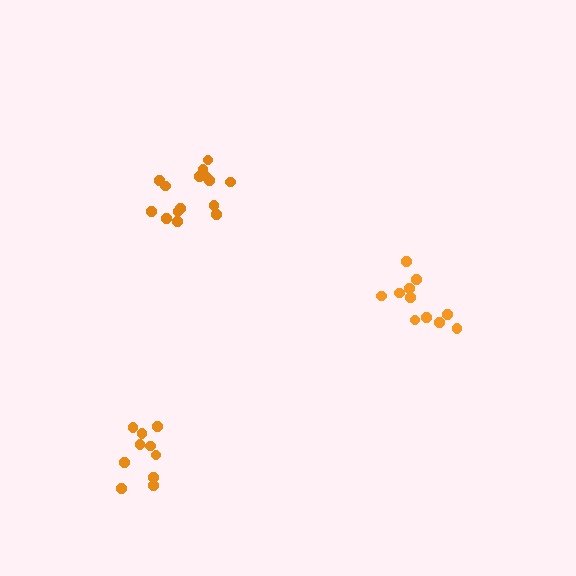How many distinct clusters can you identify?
There are 3 distinct clusters.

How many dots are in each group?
Group 1: 11 dots, Group 2: 15 dots, Group 3: 10 dots (36 total).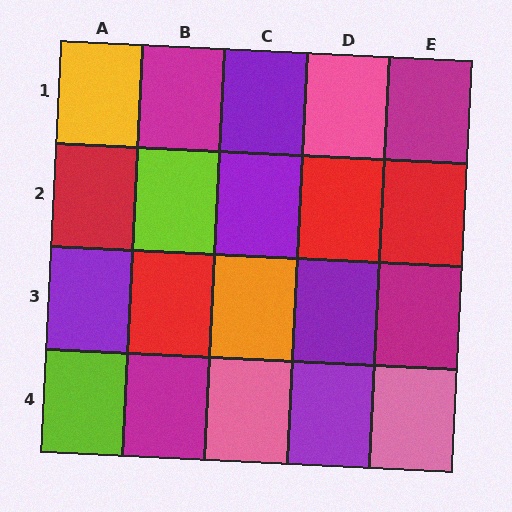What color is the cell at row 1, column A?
Yellow.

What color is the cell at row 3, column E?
Magenta.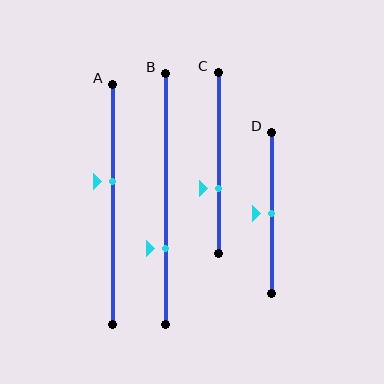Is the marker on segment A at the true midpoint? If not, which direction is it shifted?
No, the marker on segment A is shifted upward by about 10% of the segment length.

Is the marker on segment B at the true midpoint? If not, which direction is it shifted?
No, the marker on segment B is shifted downward by about 20% of the segment length.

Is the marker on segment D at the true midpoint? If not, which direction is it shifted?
Yes, the marker on segment D is at the true midpoint.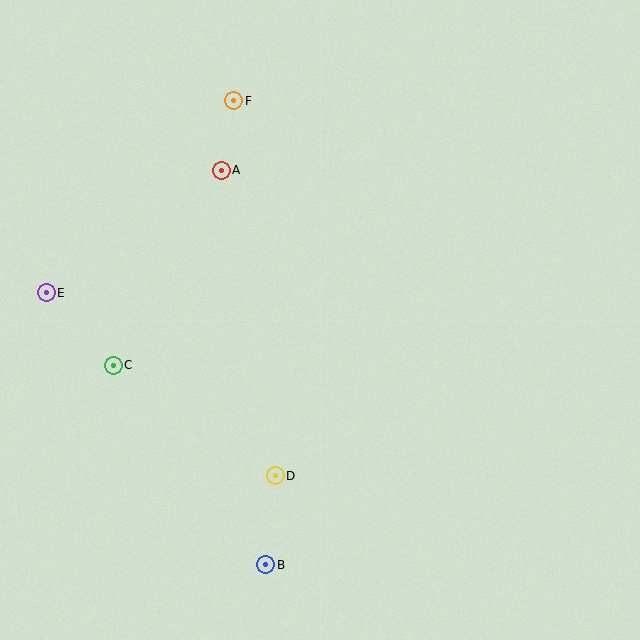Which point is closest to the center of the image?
Point D at (275, 476) is closest to the center.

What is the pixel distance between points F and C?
The distance between F and C is 290 pixels.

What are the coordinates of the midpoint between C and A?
The midpoint between C and A is at (167, 268).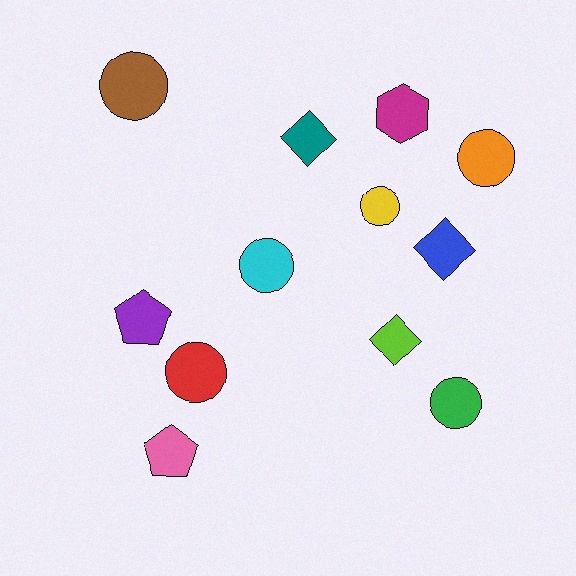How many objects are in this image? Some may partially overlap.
There are 12 objects.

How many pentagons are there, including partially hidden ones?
There are 2 pentagons.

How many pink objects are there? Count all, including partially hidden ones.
There is 1 pink object.